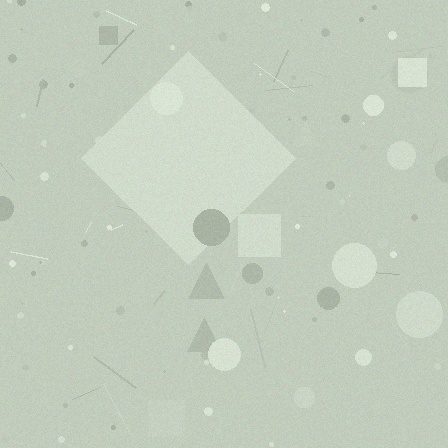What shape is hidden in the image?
A diamond is hidden in the image.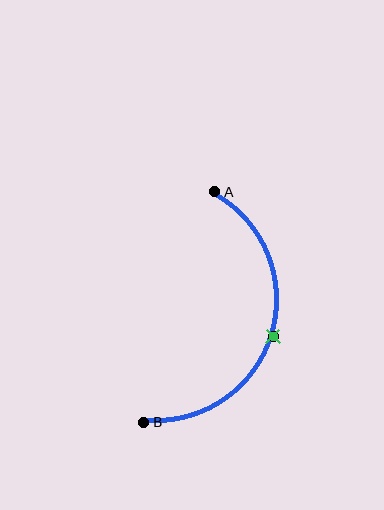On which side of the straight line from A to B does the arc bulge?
The arc bulges to the right of the straight line connecting A and B.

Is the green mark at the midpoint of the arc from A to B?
Yes. The green mark lies on the arc at equal arc-length from both A and B — it is the arc midpoint.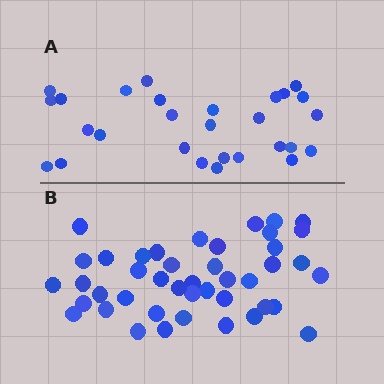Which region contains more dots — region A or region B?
Region B (the bottom region) has more dots.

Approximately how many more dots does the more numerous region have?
Region B has approximately 15 more dots than region A.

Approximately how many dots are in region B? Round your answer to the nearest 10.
About 40 dots. (The exact count is 43, which rounds to 40.)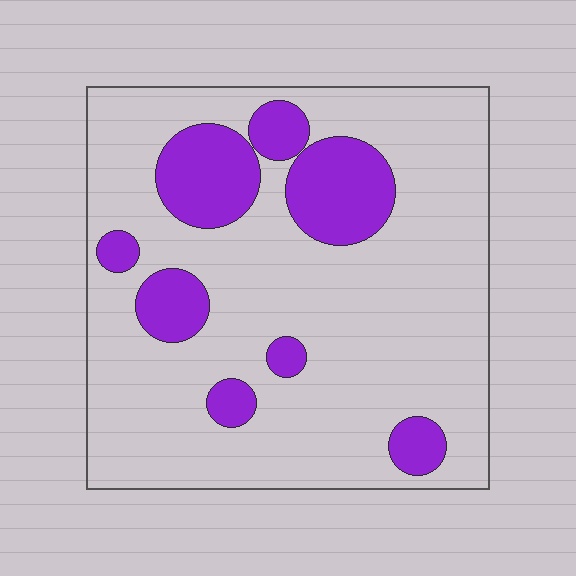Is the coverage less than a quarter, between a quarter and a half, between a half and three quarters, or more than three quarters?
Less than a quarter.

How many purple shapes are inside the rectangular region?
8.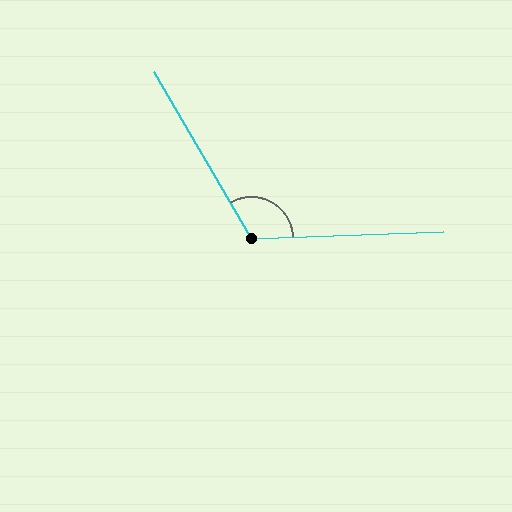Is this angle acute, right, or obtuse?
It is obtuse.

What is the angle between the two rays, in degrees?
Approximately 118 degrees.